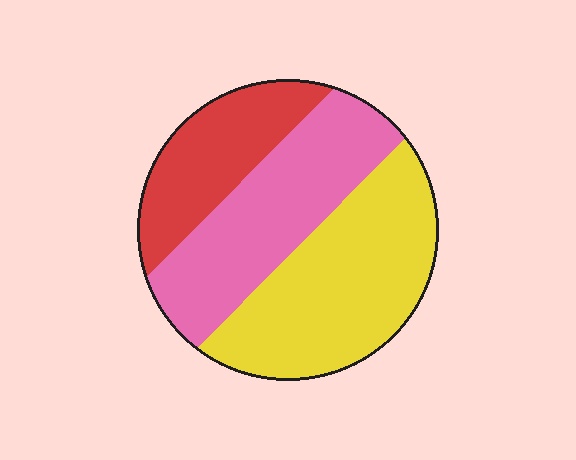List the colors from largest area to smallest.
From largest to smallest: yellow, pink, red.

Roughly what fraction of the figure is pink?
Pink takes up about one third (1/3) of the figure.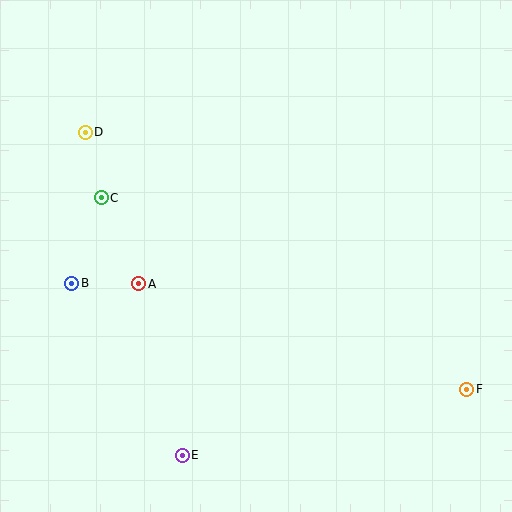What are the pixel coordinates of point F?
Point F is at (467, 389).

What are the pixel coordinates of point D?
Point D is at (85, 132).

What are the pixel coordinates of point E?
Point E is at (182, 455).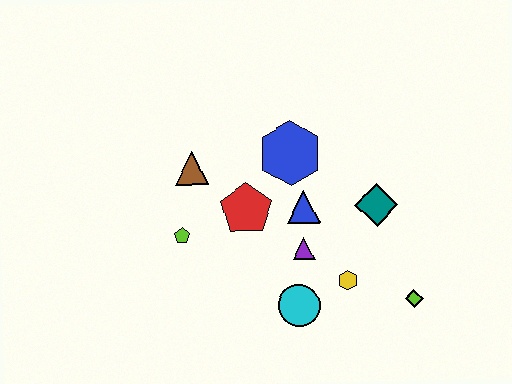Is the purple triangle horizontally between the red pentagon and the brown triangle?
No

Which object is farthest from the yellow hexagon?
The brown triangle is farthest from the yellow hexagon.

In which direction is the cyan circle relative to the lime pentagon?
The cyan circle is to the right of the lime pentagon.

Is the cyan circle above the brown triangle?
No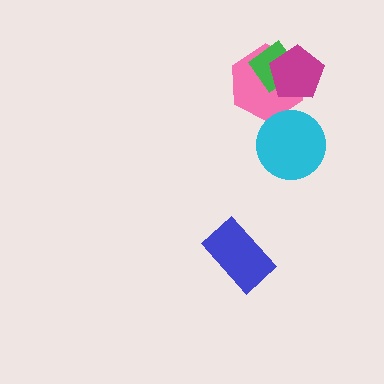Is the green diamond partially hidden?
Yes, it is partially covered by another shape.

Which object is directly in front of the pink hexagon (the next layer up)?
The green diamond is directly in front of the pink hexagon.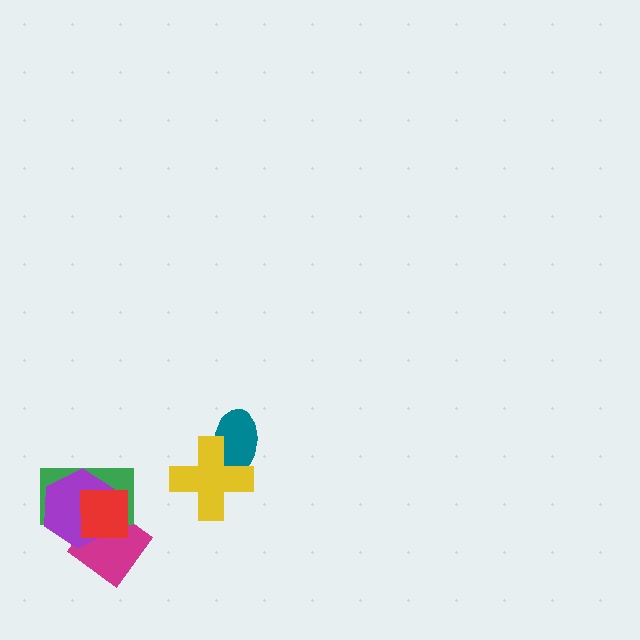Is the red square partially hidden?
No, no other shape covers it.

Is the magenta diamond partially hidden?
Yes, it is partially covered by another shape.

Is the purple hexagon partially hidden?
Yes, it is partially covered by another shape.